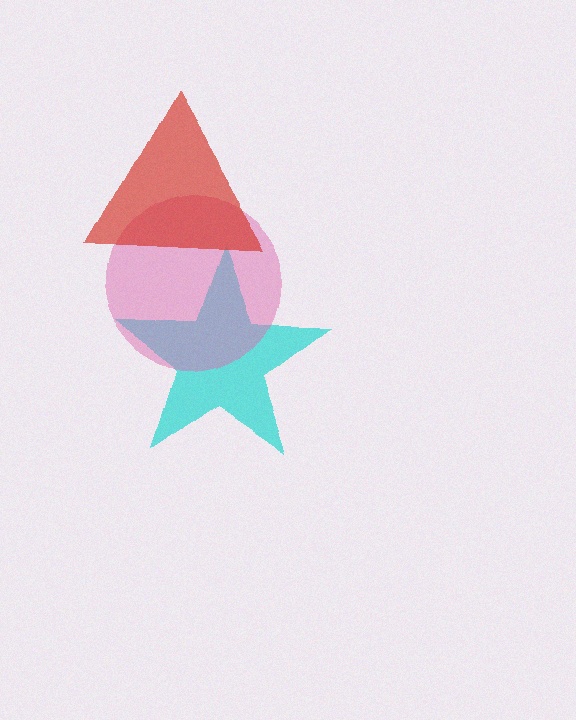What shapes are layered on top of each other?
The layered shapes are: a cyan star, a pink circle, a red triangle.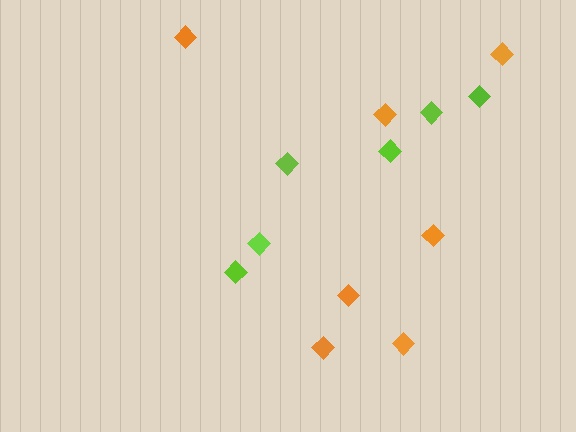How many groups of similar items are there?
There are 2 groups: one group of orange diamonds (7) and one group of lime diamonds (6).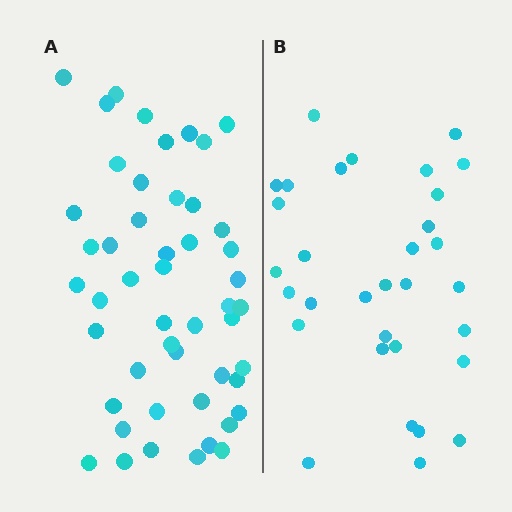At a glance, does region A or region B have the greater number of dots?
Region A (the left region) has more dots.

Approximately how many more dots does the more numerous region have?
Region A has approximately 15 more dots than region B.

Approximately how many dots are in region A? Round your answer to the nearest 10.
About 50 dots. (The exact count is 49, which rounds to 50.)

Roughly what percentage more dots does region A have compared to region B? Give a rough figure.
About 55% more.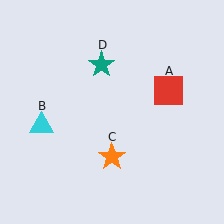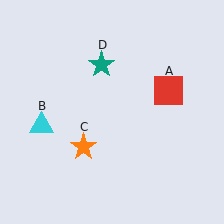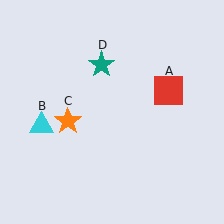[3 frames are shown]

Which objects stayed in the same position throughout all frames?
Red square (object A) and cyan triangle (object B) and teal star (object D) remained stationary.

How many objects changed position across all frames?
1 object changed position: orange star (object C).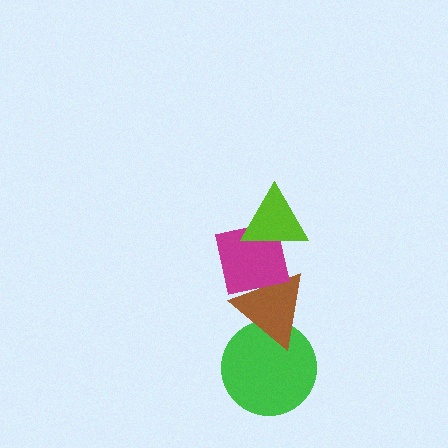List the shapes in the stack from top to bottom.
From top to bottom: the lime triangle, the magenta square, the brown triangle, the green circle.